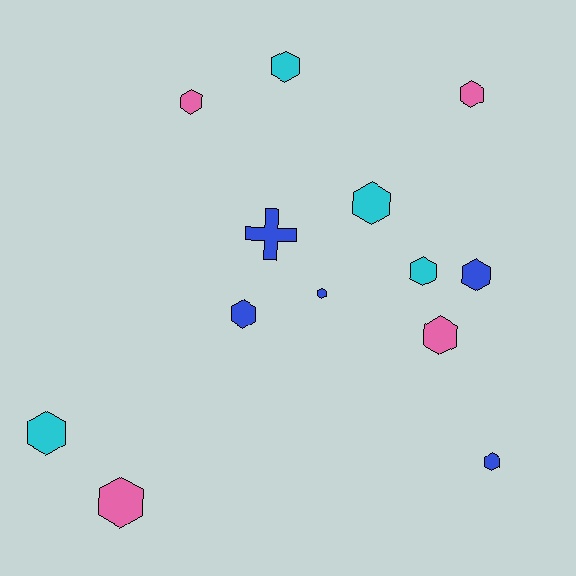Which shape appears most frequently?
Hexagon, with 12 objects.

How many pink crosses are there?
There are no pink crosses.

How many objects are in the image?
There are 13 objects.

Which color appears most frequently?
Blue, with 5 objects.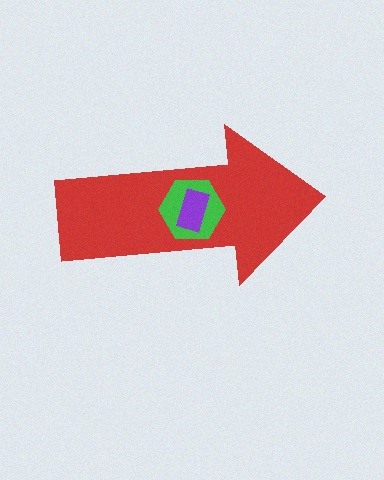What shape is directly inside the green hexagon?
The purple rectangle.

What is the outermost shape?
The red arrow.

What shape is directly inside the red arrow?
The green hexagon.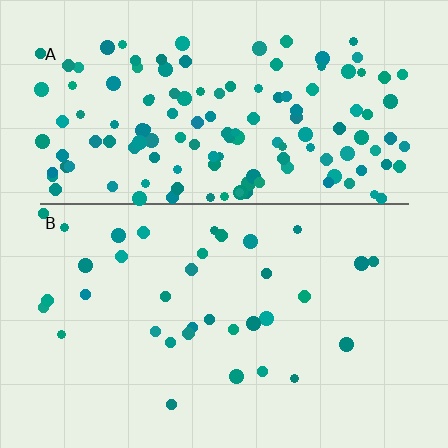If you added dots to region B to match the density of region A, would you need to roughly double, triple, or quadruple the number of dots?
Approximately quadruple.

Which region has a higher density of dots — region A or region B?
A (the top).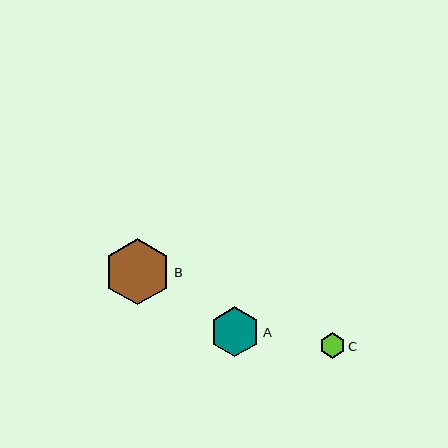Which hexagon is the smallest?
Hexagon C is the smallest with a size of approximately 25 pixels.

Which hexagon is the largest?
Hexagon B is the largest with a size of approximately 66 pixels.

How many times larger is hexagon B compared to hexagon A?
Hexagon B is approximately 1.3 times the size of hexagon A.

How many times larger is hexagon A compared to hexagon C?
Hexagon A is approximately 2.0 times the size of hexagon C.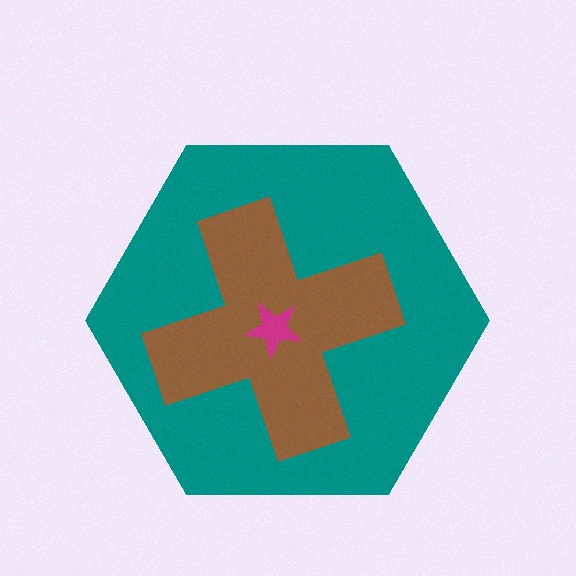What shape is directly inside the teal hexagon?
The brown cross.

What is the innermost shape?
The magenta star.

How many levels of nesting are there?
3.